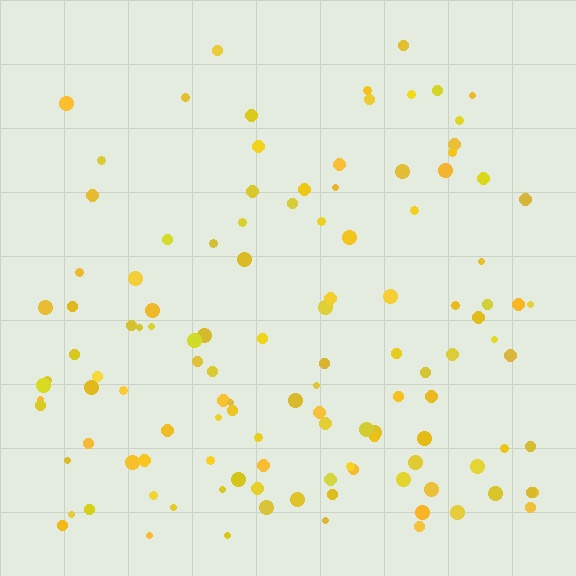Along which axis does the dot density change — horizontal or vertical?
Vertical.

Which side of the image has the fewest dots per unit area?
The top.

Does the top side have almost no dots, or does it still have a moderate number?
Still a moderate number, just noticeably fewer than the bottom.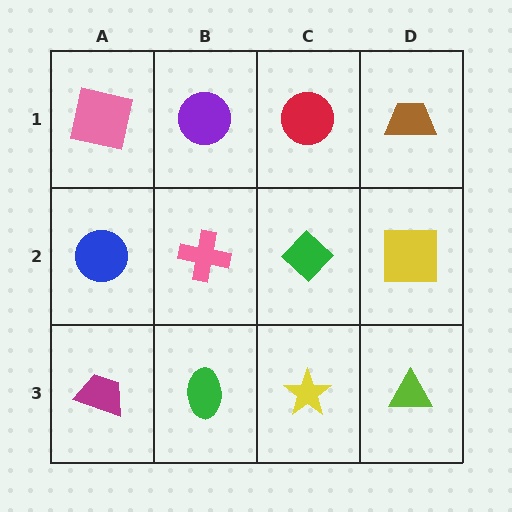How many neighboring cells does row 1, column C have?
3.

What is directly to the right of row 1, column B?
A red circle.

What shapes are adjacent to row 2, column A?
A pink square (row 1, column A), a magenta trapezoid (row 3, column A), a pink cross (row 2, column B).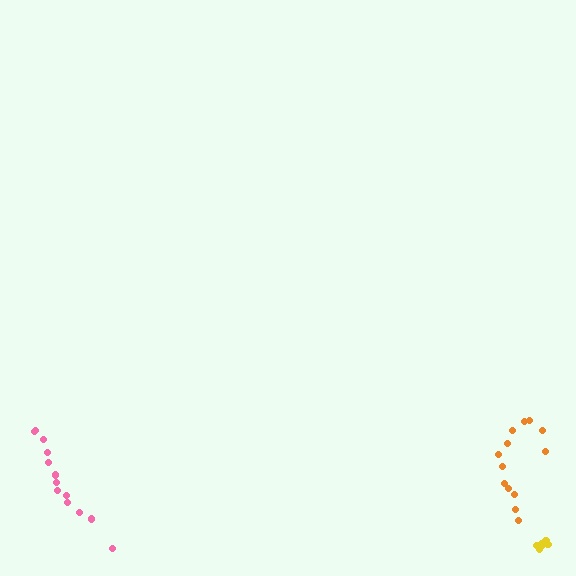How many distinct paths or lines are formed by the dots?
There are 3 distinct paths.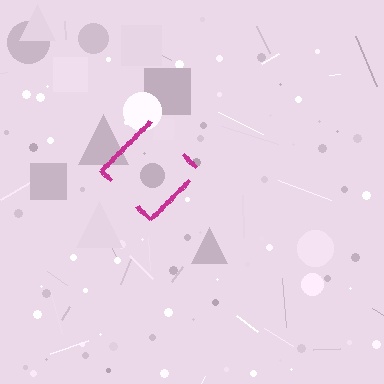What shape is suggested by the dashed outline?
The dashed outline suggests a diamond.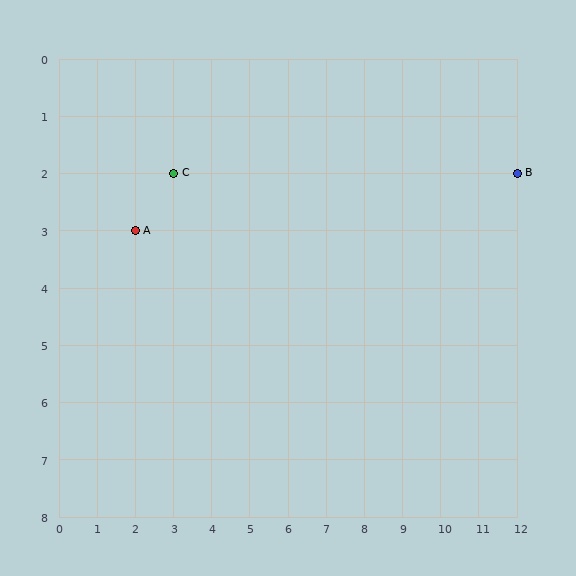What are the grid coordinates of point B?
Point B is at grid coordinates (12, 2).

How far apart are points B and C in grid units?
Points B and C are 9 columns apart.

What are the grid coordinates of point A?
Point A is at grid coordinates (2, 3).